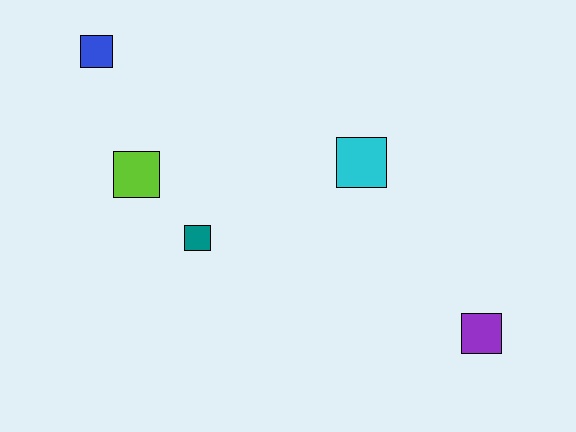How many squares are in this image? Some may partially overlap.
There are 5 squares.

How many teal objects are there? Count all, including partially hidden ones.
There is 1 teal object.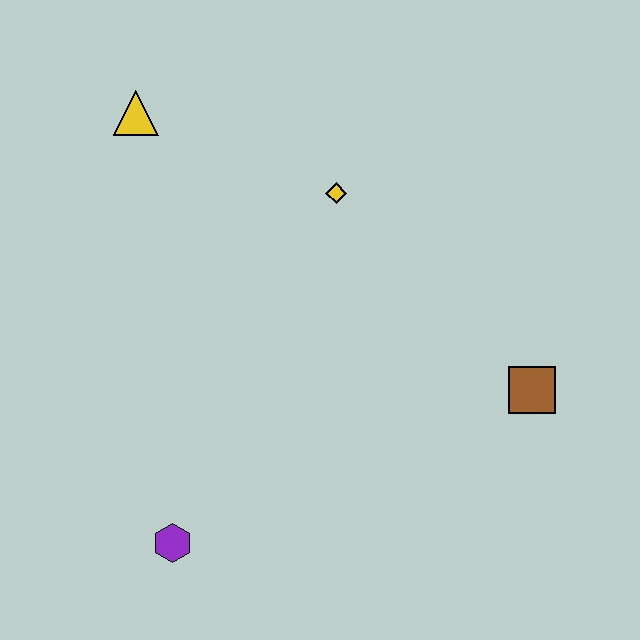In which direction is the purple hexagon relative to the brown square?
The purple hexagon is to the left of the brown square.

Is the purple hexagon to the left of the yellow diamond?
Yes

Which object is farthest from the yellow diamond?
The purple hexagon is farthest from the yellow diamond.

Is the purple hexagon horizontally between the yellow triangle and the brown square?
Yes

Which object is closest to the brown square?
The yellow diamond is closest to the brown square.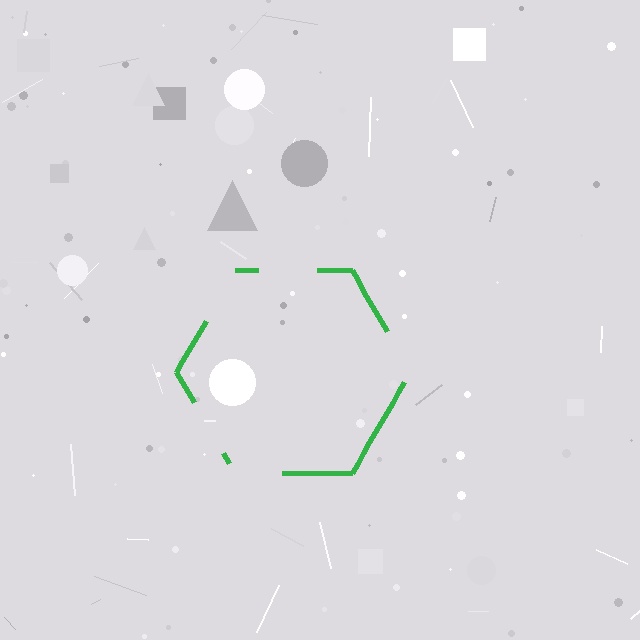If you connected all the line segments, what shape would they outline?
They would outline a hexagon.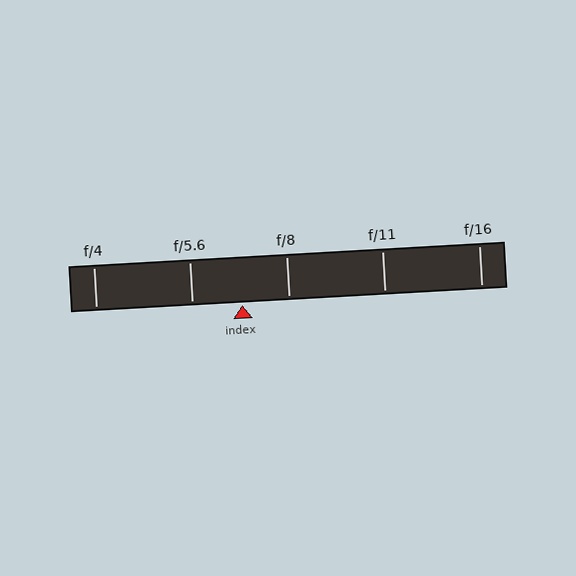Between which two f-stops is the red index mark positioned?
The index mark is between f/5.6 and f/8.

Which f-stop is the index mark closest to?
The index mark is closest to f/8.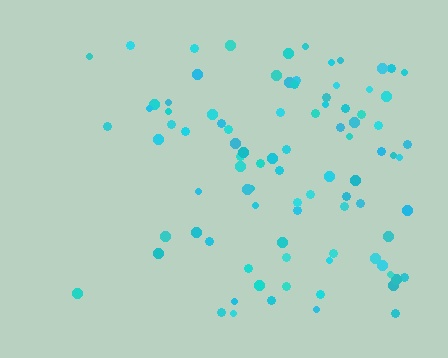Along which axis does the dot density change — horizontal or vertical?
Horizontal.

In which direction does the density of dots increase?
From left to right, with the right side densest.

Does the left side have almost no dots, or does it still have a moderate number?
Still a moderate number, just noticeably fewer than the right.